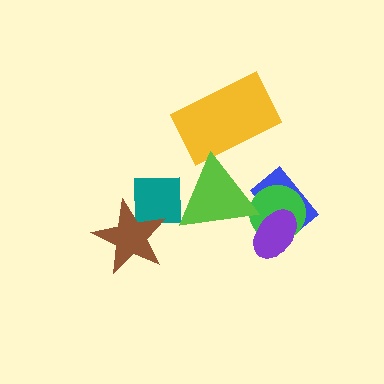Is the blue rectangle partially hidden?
Yes, it is partially covered by another shape.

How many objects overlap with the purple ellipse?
2 objects overlap with the purple ellipse.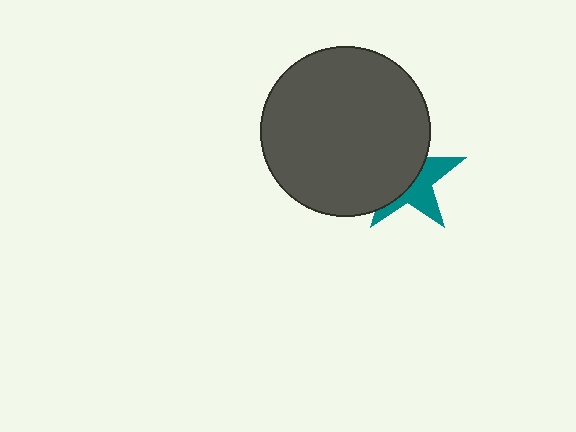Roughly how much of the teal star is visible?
A small part of it is visible (roughly 43%).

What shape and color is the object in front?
The object in front is a dark gray circle.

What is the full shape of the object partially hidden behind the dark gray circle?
The partially hidden object is a teal star.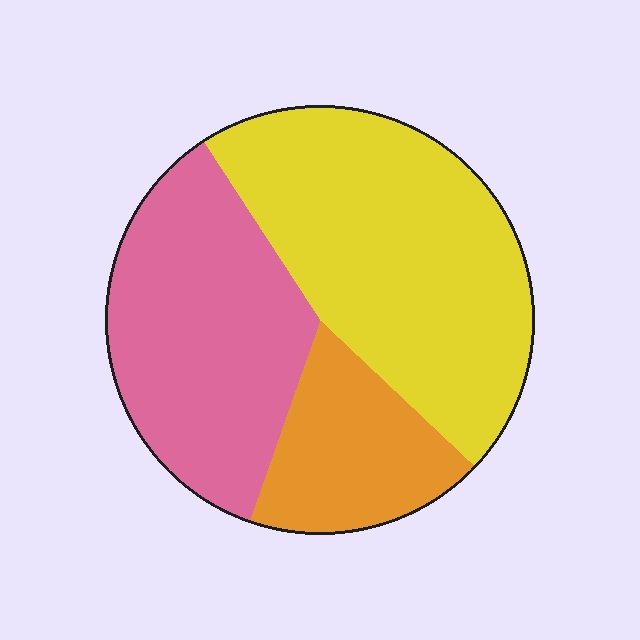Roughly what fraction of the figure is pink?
Pink covers about 35% of the figure.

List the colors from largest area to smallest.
From largest to smallest: yellow, pink, orange.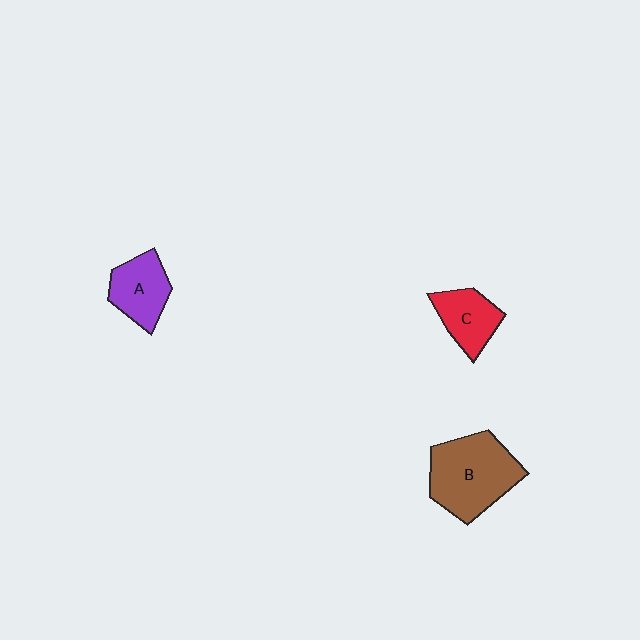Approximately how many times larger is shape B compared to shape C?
Approximately 1.9 times.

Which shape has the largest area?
Shape B (brown).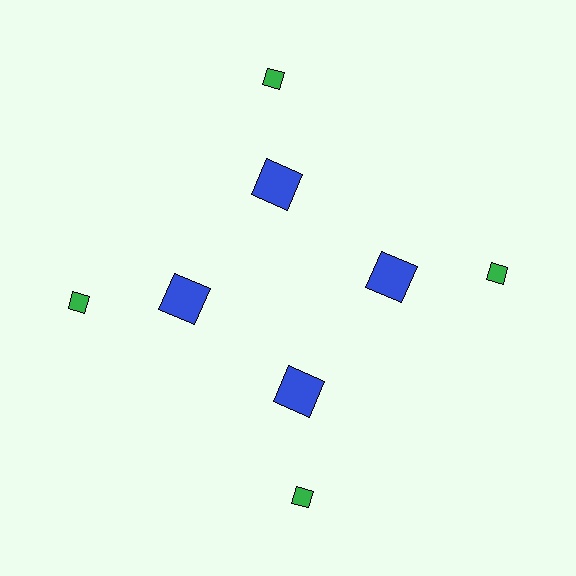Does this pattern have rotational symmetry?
Yes, this pattern has 4-fold rotational symmetry. It looks the same after rotating 90 degrees around the center.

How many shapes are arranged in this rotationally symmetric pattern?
There are 8 shapes, arranged in 4 groups of 2.